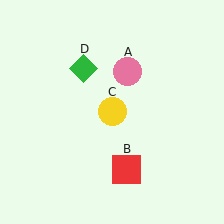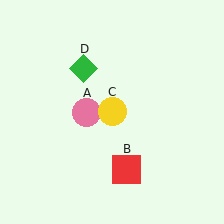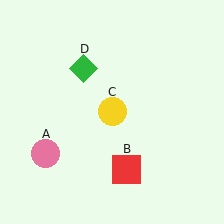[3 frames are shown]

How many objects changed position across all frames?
1 object changed position: pink circle (object A).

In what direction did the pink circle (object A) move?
The pink circle (object A) moved down and to the left.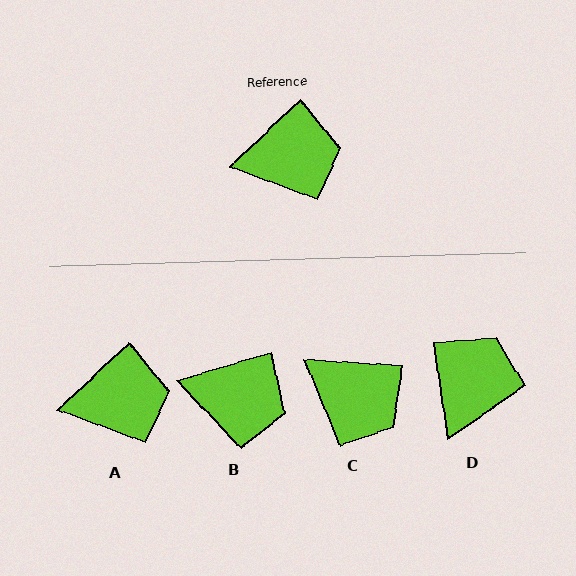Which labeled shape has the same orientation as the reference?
A.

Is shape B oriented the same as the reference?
No, it is off by about 27 degrees.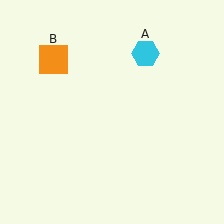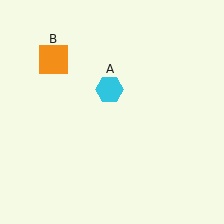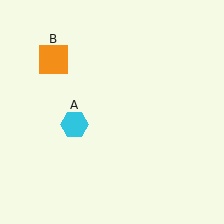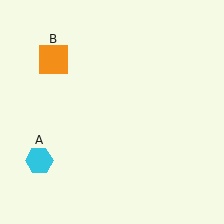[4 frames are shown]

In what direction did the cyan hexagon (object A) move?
The cyan hexagon (object A) moved down and to the left.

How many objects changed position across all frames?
1 object changed position: cyan hexagon (object A).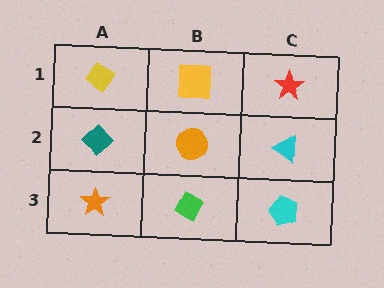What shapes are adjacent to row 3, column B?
An orange circle (row 2, column B), an orange star (row 3, column A), a cyan pentagon (row 3, column C).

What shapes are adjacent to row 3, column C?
A cyan triangle (row 2, column C), a green diamond (row 3, column B).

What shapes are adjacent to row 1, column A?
A teal diamond (row 2, column A), a yellow square (row 1, column B).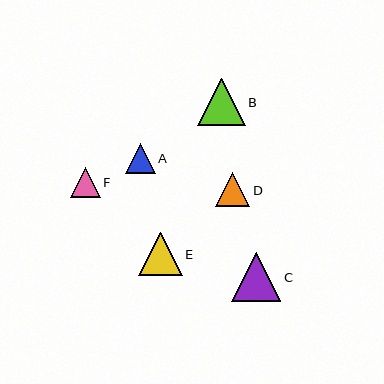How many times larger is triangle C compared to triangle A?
Triangle C is approximately 1.6 times the size of triangle A.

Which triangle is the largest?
Triangle C is the largest with a size of approximately 49 pixels.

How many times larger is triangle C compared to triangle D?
Triangle C is approximately 1.4 times the size of triangle D.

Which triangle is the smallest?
Triangle A is the smallest with a size of approximately 30 pixels.